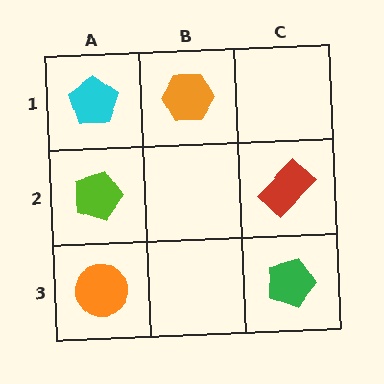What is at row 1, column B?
An orange hexagon.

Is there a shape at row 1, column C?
No, that cell is empty.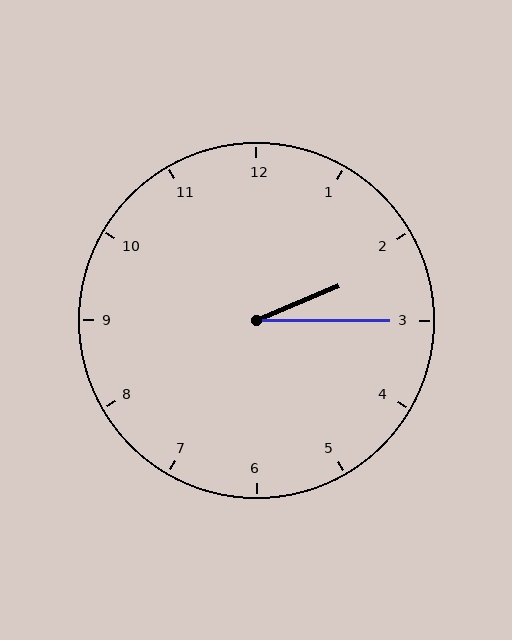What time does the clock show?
2:15.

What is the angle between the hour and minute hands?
Approximately 22 degrees.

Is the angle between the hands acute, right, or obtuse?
It is acute.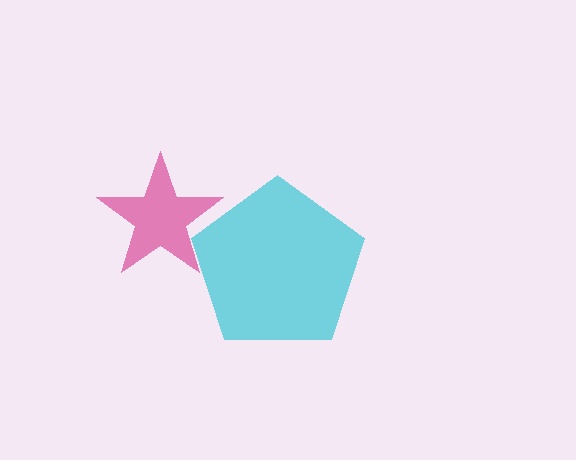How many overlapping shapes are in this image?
There are 2 overlapping shapes in the image.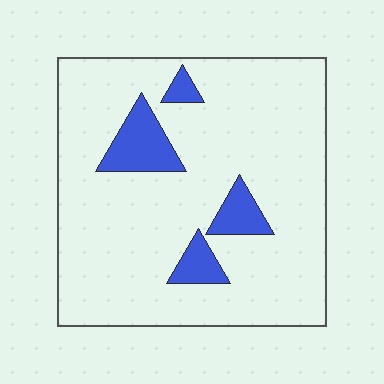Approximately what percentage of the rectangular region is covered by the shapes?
Approximately 10%.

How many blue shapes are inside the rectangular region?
4.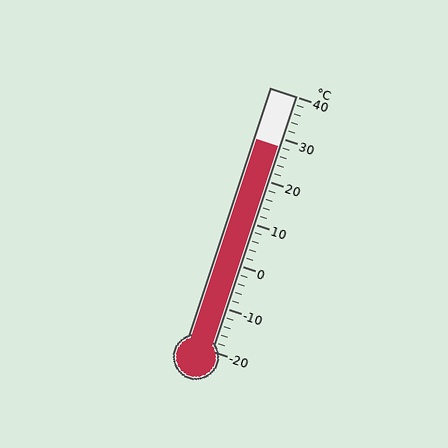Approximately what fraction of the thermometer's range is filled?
The thermometer is filled to approximately 80% of its range.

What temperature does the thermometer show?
The thermometer shows approximately 28°C.